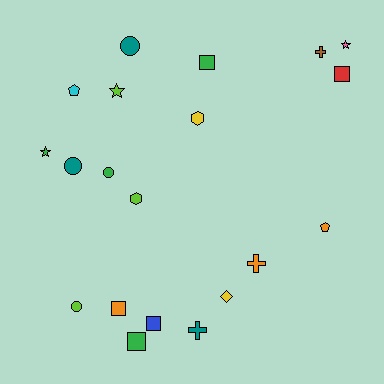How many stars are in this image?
There are 3 stars.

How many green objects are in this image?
There are 4 green objects.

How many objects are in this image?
There are 20 objects.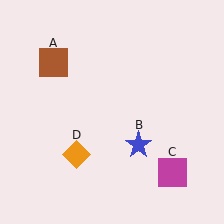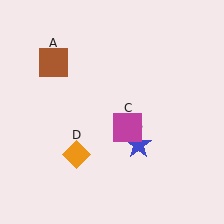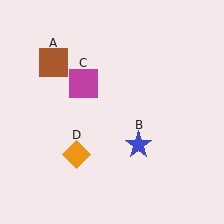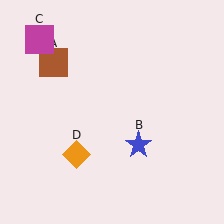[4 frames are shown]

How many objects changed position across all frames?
1 object changed position: magenta square (object C).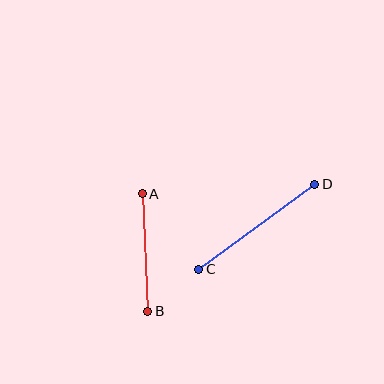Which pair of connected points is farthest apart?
Points C and D are farthest apart.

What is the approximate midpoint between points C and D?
The midpoint is at approximately (257, 227) pixels.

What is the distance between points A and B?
The distance is approximately 117 pixels.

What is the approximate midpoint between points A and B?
The midpoint is at approximately (145, 253) pixels.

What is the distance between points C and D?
The distance is approximately 144 pixels.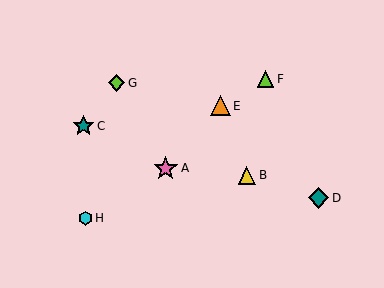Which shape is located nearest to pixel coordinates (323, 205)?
The teal diamond (labeled D) at (319, 198) is nearest to that location.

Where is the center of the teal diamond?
The center of the teal diamond is at (319, 198).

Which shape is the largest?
The pink star (labeled A) is the largest.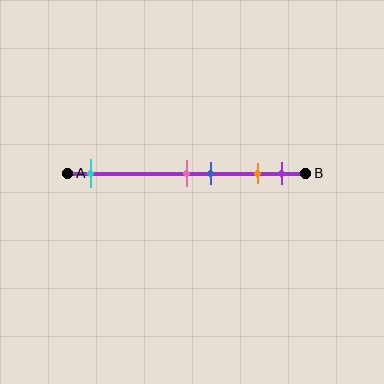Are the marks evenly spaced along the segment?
No, the marks are not evenly spaced.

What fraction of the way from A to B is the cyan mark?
The cyan mark is approximately 10% (0.1) of the way from A to B.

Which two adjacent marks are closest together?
The pink and blue marks are the closest adjacent pair.